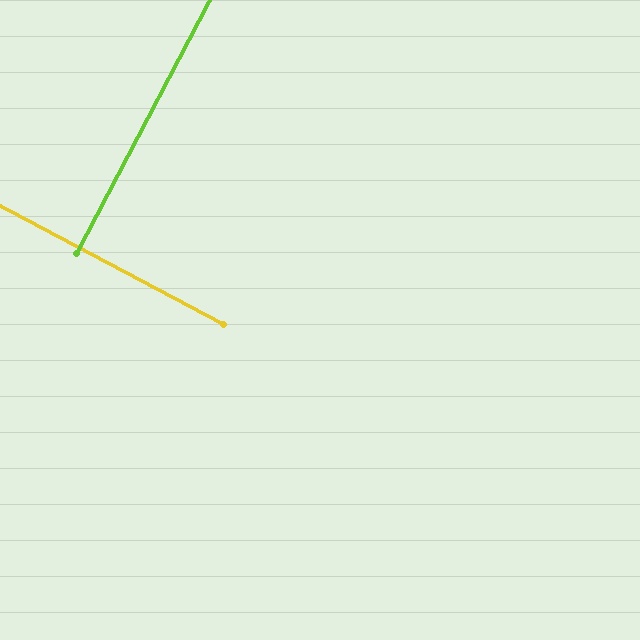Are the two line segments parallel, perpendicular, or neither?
Perpendicular — they meet at approximately 90°.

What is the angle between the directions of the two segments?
Approximately 90 degrees.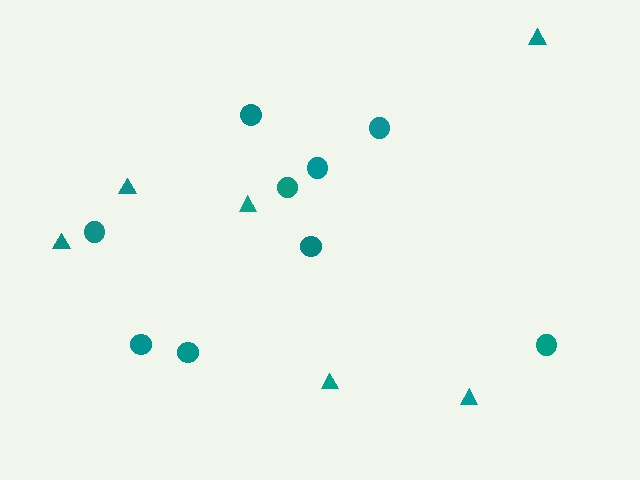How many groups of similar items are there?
There are 2 groups: one group of circles (9) and one group of triangles (6).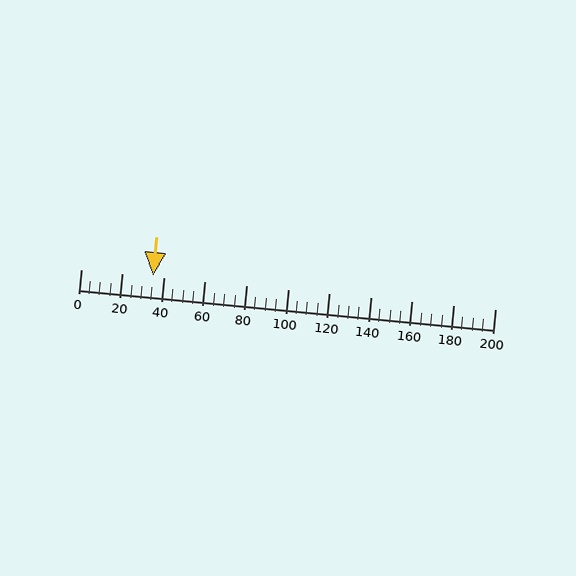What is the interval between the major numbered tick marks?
The major tick marks are spaced 20 units apart.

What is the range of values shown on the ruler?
The ruler shows values from 0 to 200.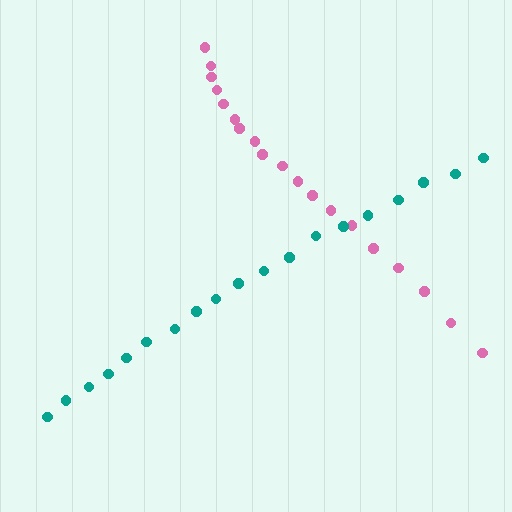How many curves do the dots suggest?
There are 2 distinct paths.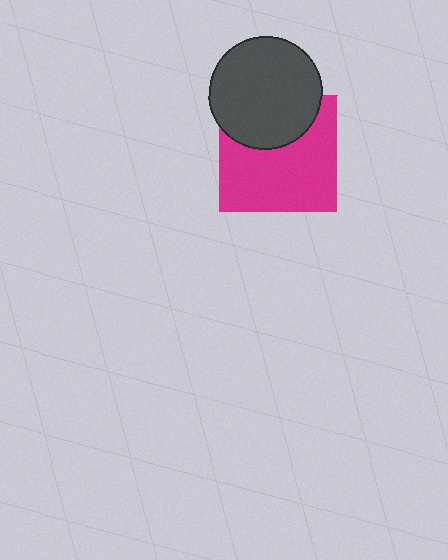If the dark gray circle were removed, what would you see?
You would see the complete magenta square.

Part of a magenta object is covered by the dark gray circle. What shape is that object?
It is a square.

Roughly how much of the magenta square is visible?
Most of it is visible (roughly 67%).